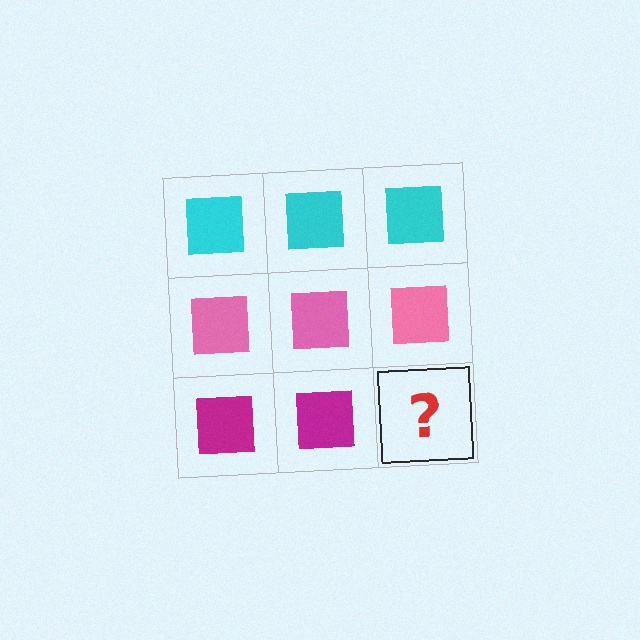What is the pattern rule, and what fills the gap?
The rule is that each row has a consistent color. The gap should be filled with a magenta square.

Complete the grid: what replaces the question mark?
The question mark should be replaced with a magenta square.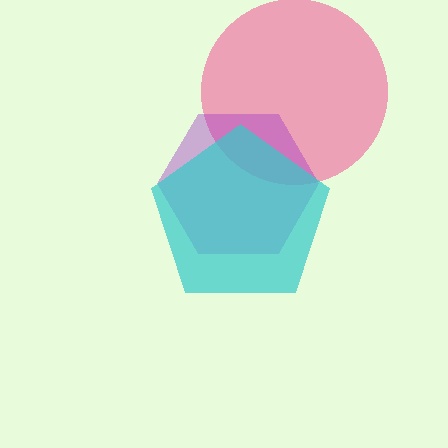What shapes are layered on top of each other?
The layered shapes are: a pink circle, a purple hexagon, a cyan pentagon.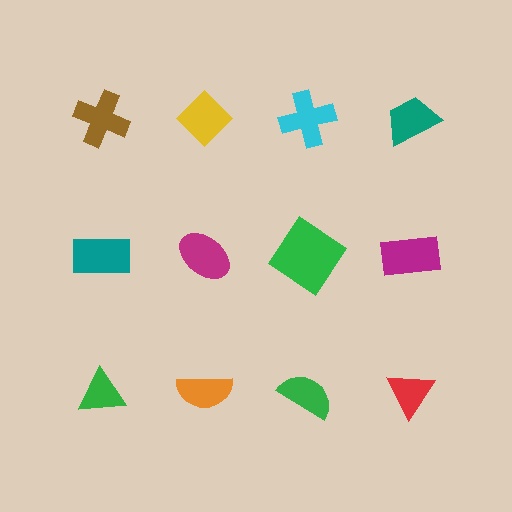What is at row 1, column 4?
A teal trapezoid.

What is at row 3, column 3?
A green semicircle.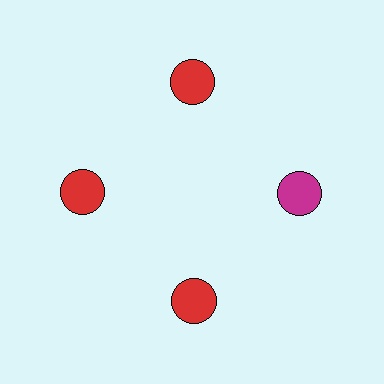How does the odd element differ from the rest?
It has a different color: magenta instead of red.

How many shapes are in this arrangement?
There are 4 shapes arranged in a ring pattern.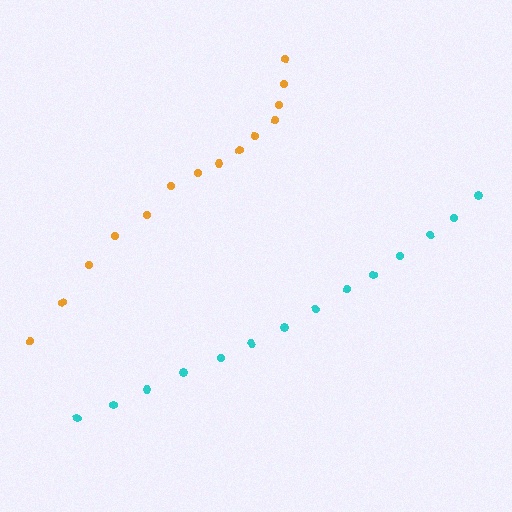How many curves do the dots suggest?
There are 2 distinct paths.